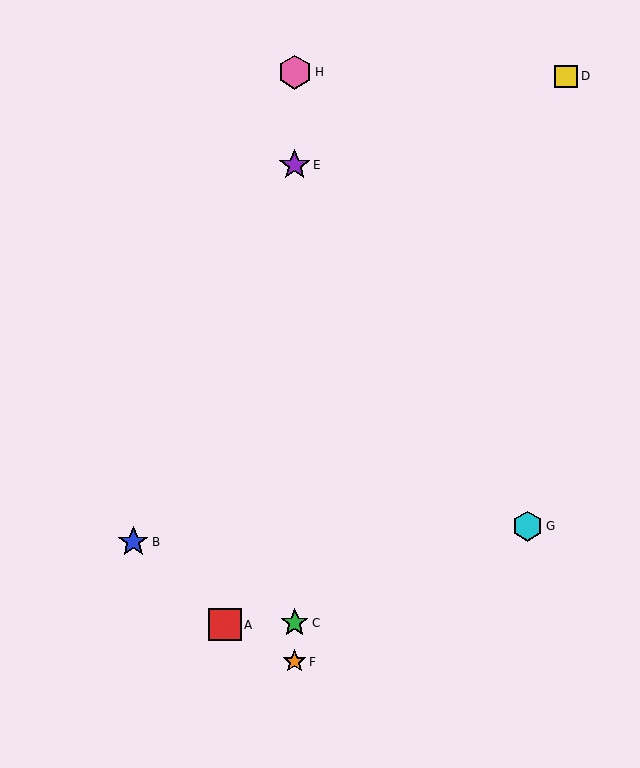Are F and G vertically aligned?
No, F is at x≈295 and G is at x≈528.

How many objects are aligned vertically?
4 objects (C, E, F, H) are aligned vertically.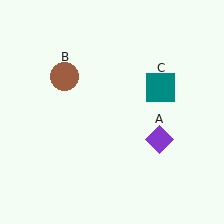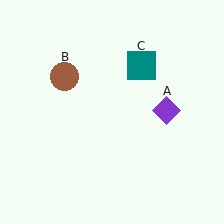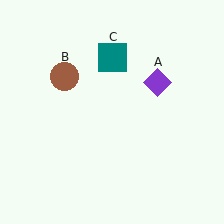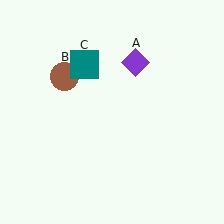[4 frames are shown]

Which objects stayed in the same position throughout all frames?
Brown circle (object B) remained stationary.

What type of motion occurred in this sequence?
The purple diamond (object A), teal square (object C) rotated counterclockwise around the center of the scene.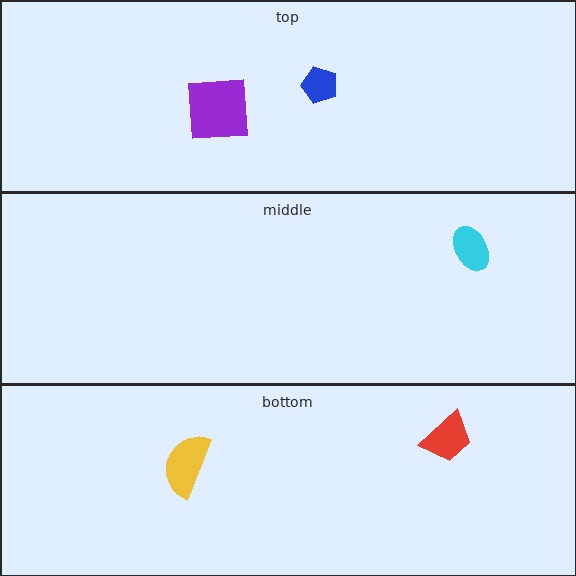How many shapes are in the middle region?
1.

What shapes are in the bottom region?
The red trapezoid, the yellow semicircle.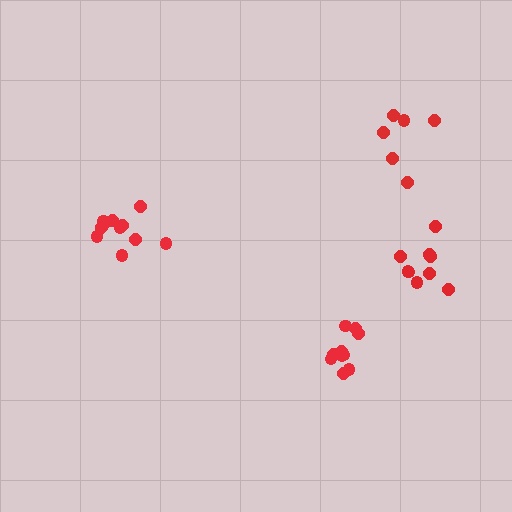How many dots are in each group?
Group 1: 11 dots, Group 2: 9 dots, Group 3: 6 dots, Group 4: 11 dots (37 total).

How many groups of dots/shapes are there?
There are 4 groups.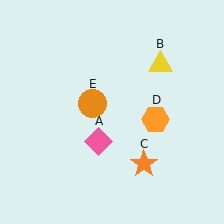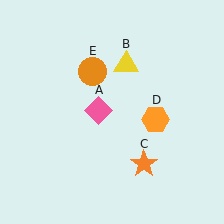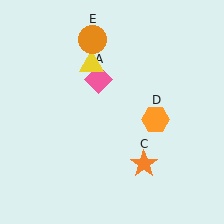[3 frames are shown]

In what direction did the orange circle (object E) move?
The orange circle (object E) moved up.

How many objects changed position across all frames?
3 objects changed position: pink diamond (object A), yellow triangle (object B), orange circle (object E).